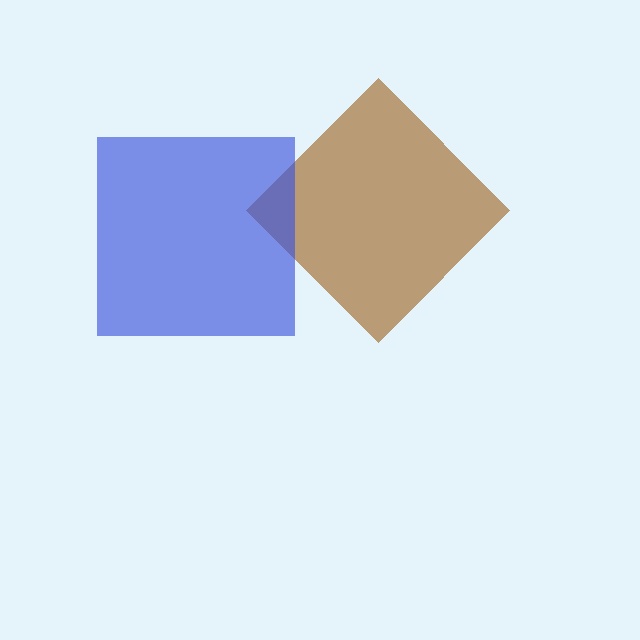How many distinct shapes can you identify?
There are 2 distinct shapes: a brown diamond, a blue square.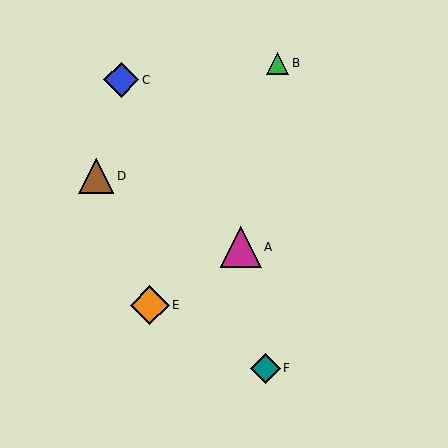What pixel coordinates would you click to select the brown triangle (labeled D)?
Click at (96, 176) to select the brown triangle D.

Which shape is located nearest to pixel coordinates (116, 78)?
The blue diamond (labeled C) at (121, 80) is nearest to that location.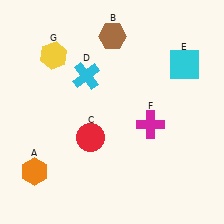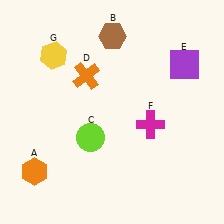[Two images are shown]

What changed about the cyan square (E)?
In Image 1, E is cyan. In Image 2, it changed to purple.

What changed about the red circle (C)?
In Image 1, C is red. In Image 2, it changed to lime.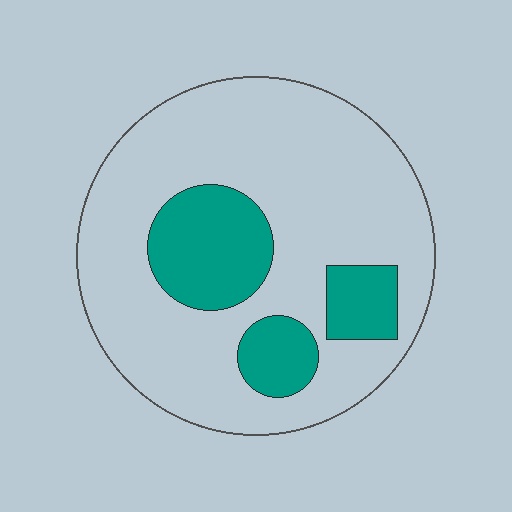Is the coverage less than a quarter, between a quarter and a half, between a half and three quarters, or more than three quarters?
Less than a quarter.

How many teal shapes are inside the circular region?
3.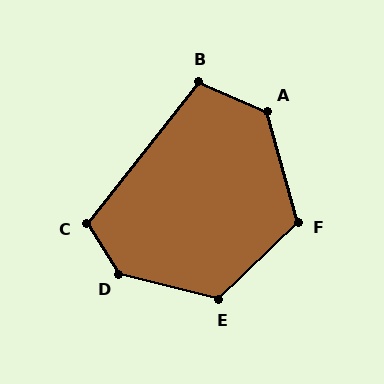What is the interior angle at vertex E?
Approximately 122 degrees (obtuse).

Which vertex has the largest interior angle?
D, at approximately 136 degrees.